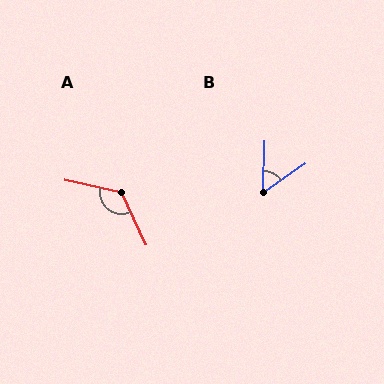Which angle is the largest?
A, at approximately 127 degrees.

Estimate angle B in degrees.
Approximately 54 degrees.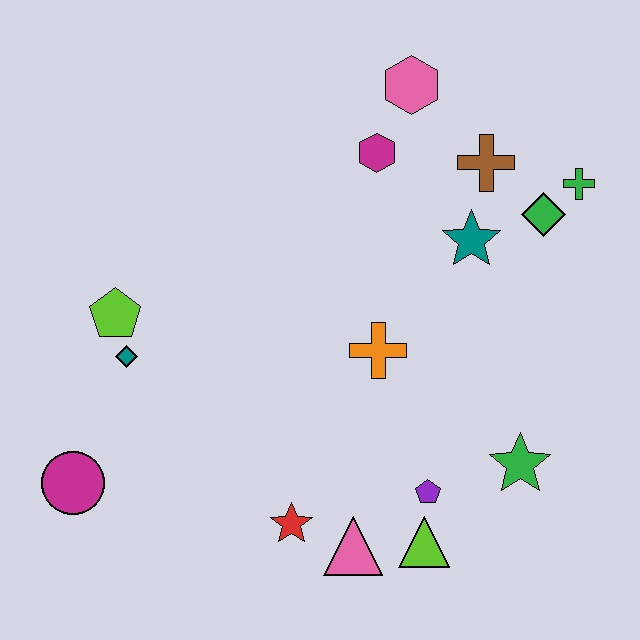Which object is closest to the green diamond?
The green cross is closest to the green diamond.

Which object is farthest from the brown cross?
The magenta circle is farthest from the brown cross.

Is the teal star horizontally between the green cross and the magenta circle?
Yes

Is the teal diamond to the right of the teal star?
No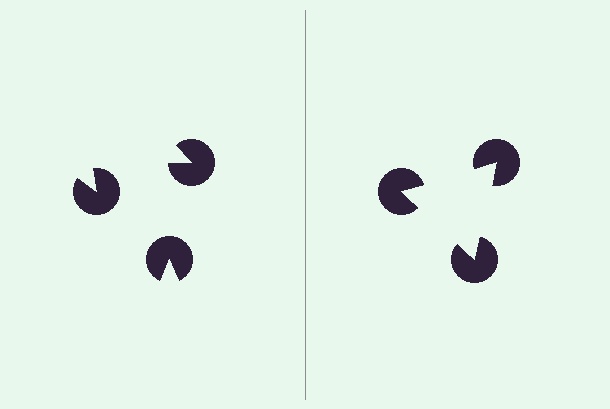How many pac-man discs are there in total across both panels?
6 — 3 on each side.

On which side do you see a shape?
An illusory triangle appears on the right side. On the left side the wedge cuts are rotated, so no coherent shape forms.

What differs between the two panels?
The pac-man discs are positioned identically on both sides; only the wedge orientations differ. On the right they align to a triangle; on the left they are misaligned.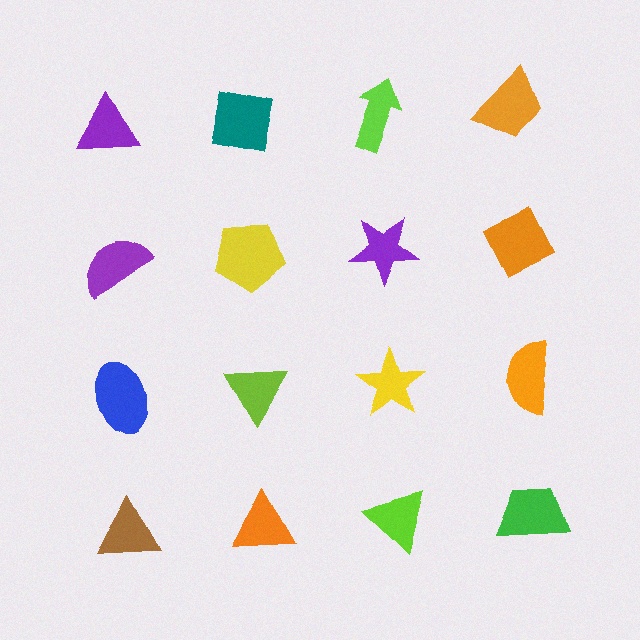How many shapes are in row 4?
4 shapes.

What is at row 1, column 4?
An orange trapezoid.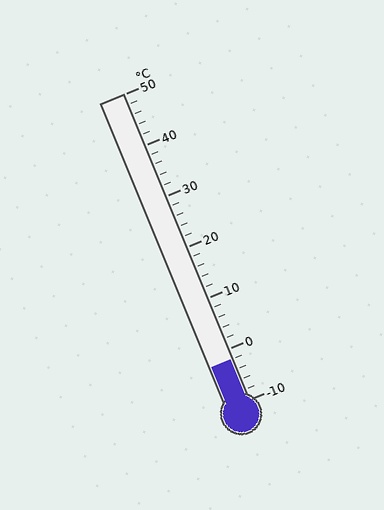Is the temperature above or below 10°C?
The temperature is below 10°C.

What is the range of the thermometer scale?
The thermometer scale ranges from -10°C to 50°C.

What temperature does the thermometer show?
The thermometer shows approximately -2°C.